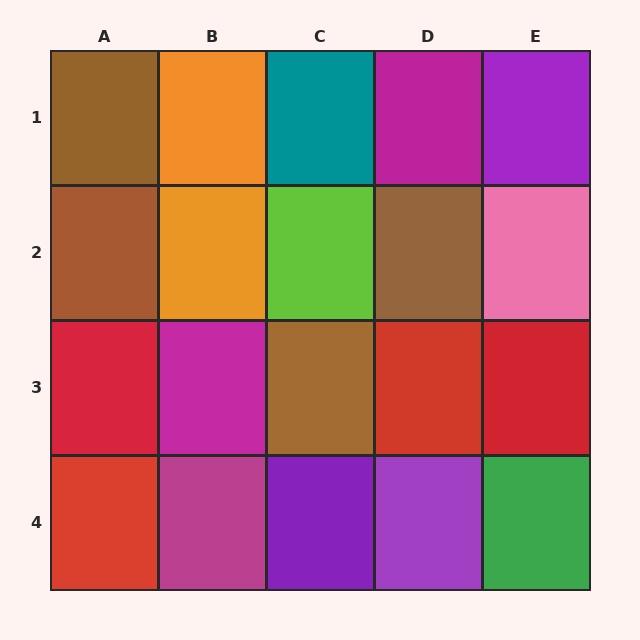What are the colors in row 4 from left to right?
Red, magenta, purple, purple, green.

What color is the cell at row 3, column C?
Brown.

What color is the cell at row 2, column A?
Brown.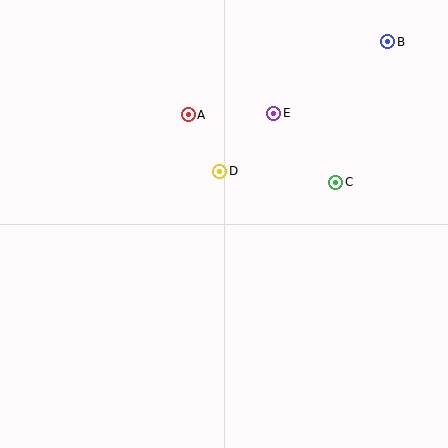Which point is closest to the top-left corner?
Point A is closest to the top-left corner.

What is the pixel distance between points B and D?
The distance between B and D is 212 pixels.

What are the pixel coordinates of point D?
Point D is at (220, 171).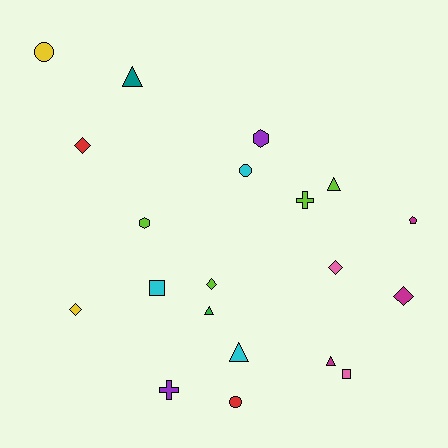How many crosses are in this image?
There are 2 crosses.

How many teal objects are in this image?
There is 1 teal object.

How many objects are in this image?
There are 20 objects.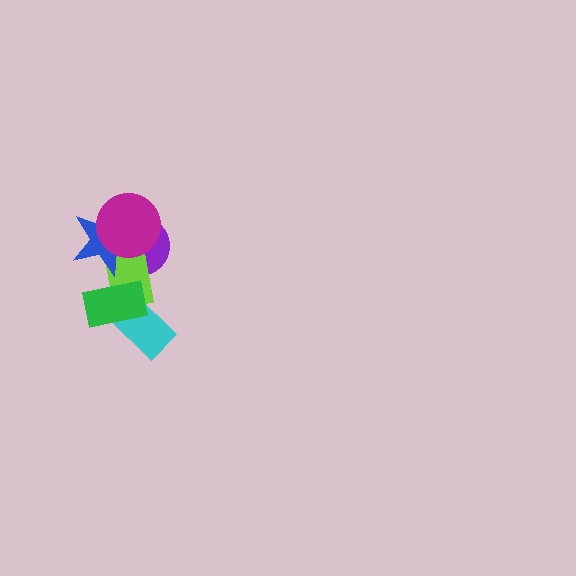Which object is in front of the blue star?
The magenta circle is in front of the blue star.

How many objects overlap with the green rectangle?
2 objects overlap with the green rectangle.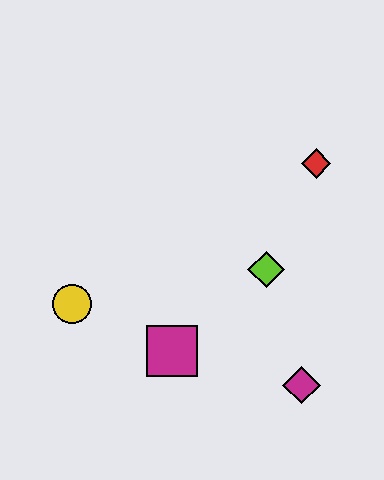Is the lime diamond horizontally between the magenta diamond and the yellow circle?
Yes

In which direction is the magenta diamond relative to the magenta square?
The magenta diamond is to the right of the magenta square.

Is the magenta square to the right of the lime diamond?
No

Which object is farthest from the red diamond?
The yellow circle is farthest from the red diamond.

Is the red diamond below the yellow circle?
No